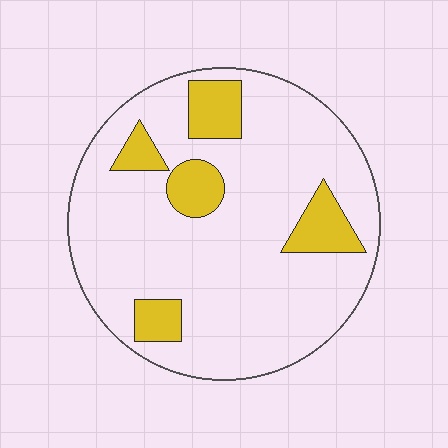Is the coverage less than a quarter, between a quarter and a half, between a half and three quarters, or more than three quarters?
Less than a quarter.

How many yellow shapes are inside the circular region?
5.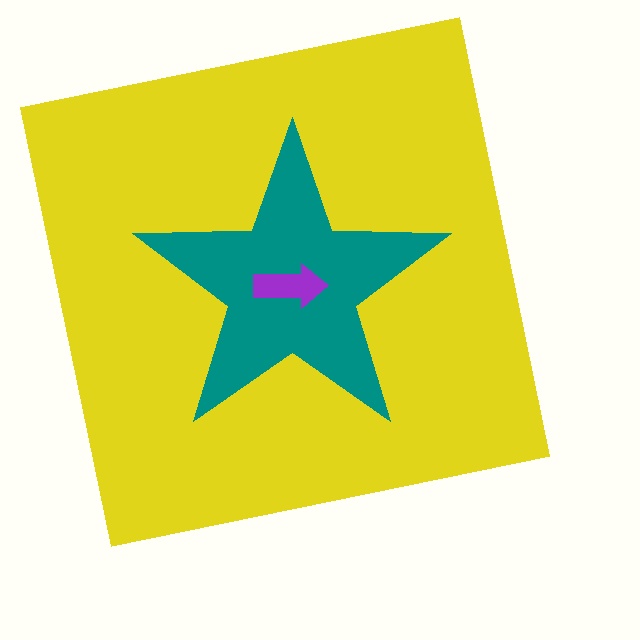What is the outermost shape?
The yellow square.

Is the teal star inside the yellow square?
Yes.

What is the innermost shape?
The purple arrow.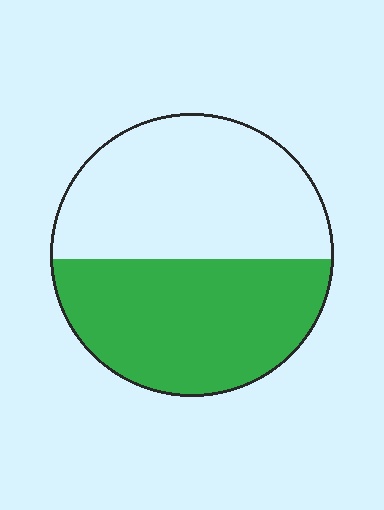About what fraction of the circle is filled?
About one half (1/2).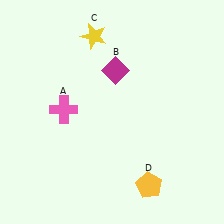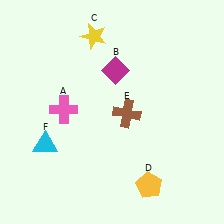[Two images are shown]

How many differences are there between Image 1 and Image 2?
There are 2 differences between the two images.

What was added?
A brown cross (E), a cyan triangle (F) were added in Image 2.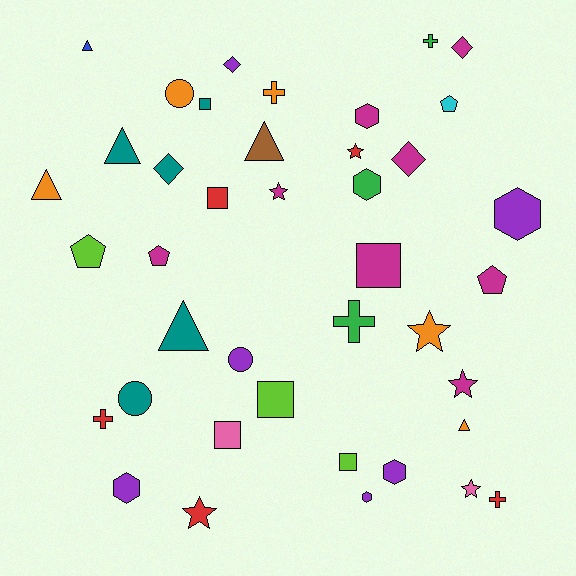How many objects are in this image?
There are 40 objects.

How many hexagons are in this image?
There are 6 hexagons.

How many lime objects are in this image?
There are 3 lime objects.